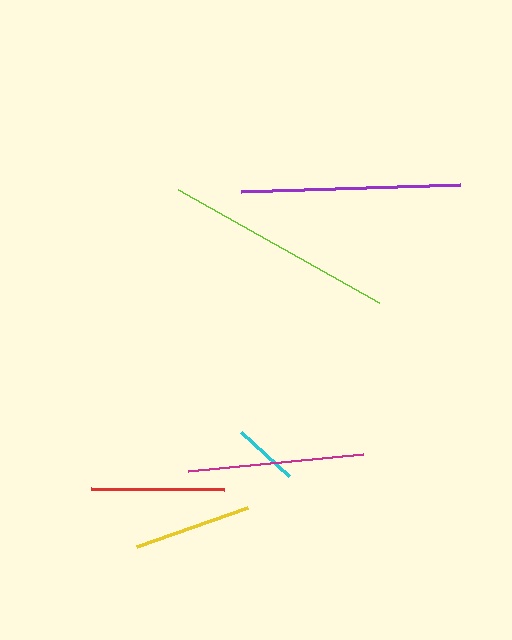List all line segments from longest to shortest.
From longest to shortest: lime, purple, magenta, red, yellow, cyan.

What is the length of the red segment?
The red segment is approximately 133 pixels long.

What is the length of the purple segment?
The purple segment is approximately 219 pixels long.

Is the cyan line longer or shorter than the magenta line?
The magenta line is longer than the cyan line.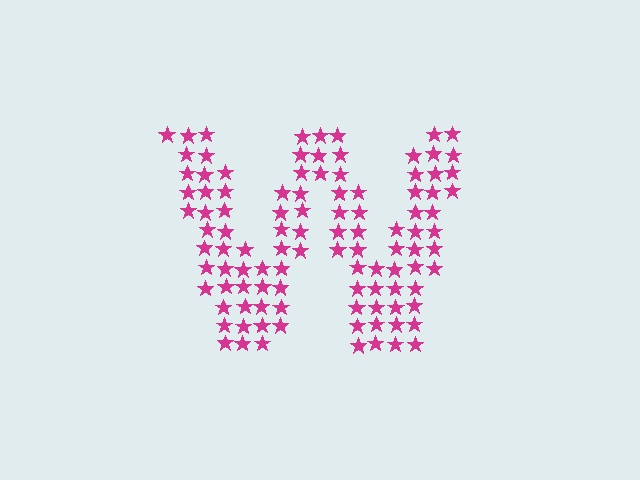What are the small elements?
The small elements are stars.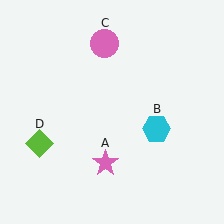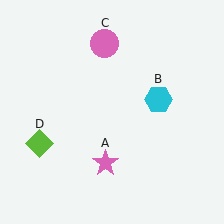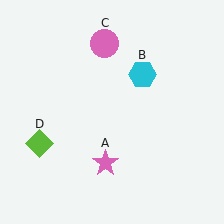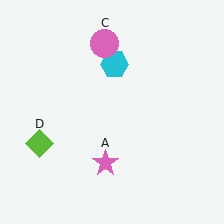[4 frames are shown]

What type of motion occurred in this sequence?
The cyan hexagon (object B) rotated counterclockwise around the center of the scene.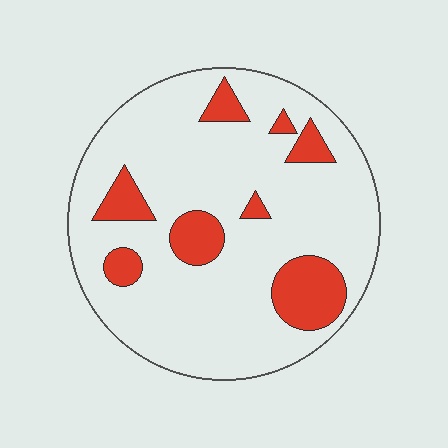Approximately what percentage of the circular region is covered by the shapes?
Approximately 15%.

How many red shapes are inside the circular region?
8.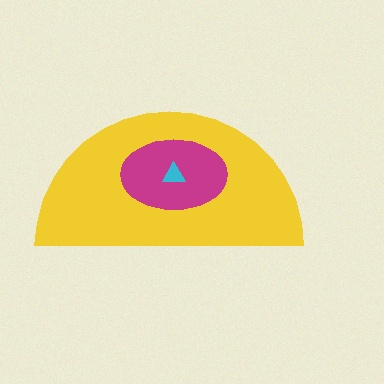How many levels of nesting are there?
3.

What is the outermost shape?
The yellow semicircle.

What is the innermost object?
The cyan triangle.